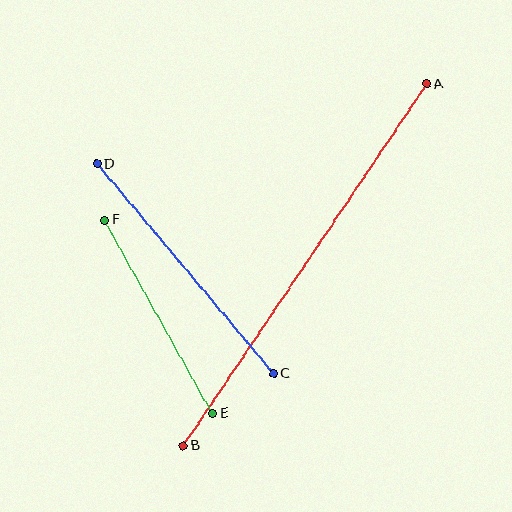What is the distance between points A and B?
The distance is approximately 436 pixels.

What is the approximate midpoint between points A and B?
The midpoint is at approximately (305, 265) pixels.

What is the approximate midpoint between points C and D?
The midpoint is at approximately (185, 269) pixels.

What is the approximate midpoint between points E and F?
The midpoint is at approximately (159, 317) pixels.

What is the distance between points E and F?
The distance is approximately 221 pixels.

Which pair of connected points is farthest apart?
Points A and B are farthest apart.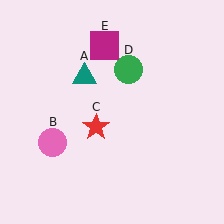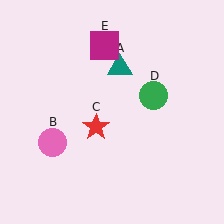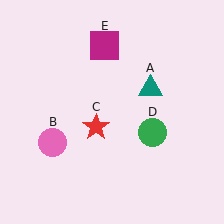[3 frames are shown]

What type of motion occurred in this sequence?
The teal triangle (object A), green circle (object D) rotated clockwise around the center of the scene.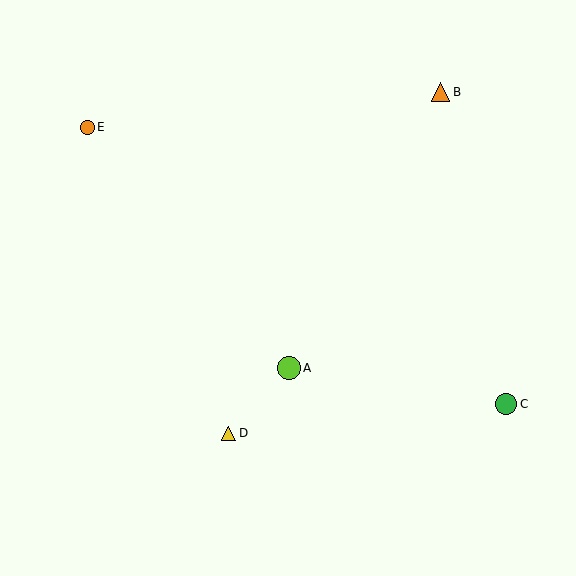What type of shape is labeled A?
Shape A is a lime circle.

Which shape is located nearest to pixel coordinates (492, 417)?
The green circle (labeled C) at (506, 404) is nearest to that location.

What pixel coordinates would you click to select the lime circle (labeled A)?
Click at (289, 368) to select the lime circle A.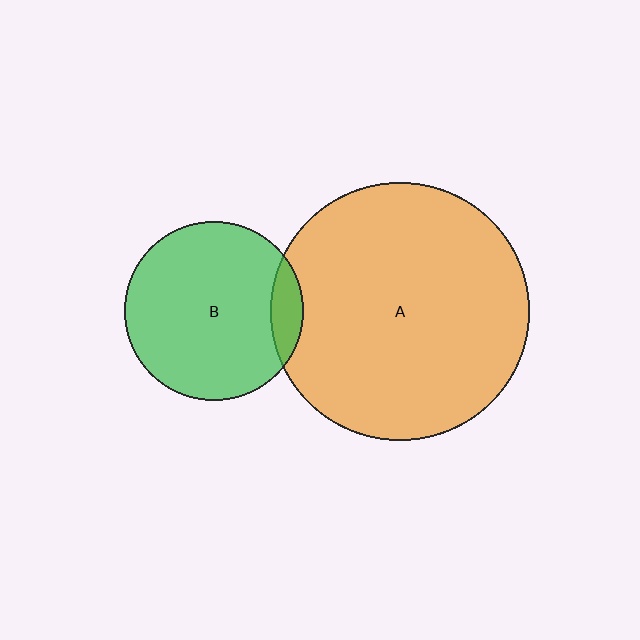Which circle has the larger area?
Circle A (orange).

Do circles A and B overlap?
Yes.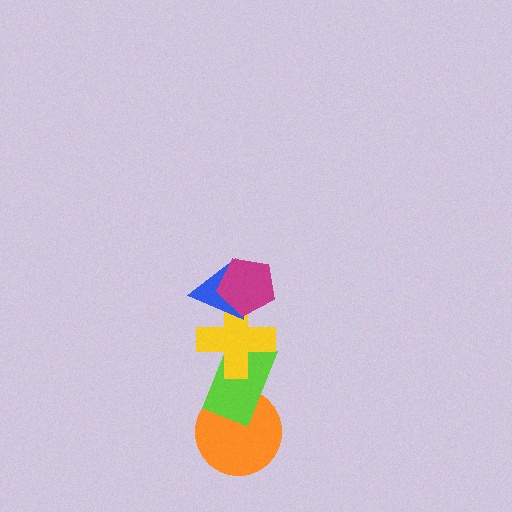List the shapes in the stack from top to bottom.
From top to bottom: the magenta pentagon, the blue triangle, the yellow cross, the lime rectangle, the orange circle.